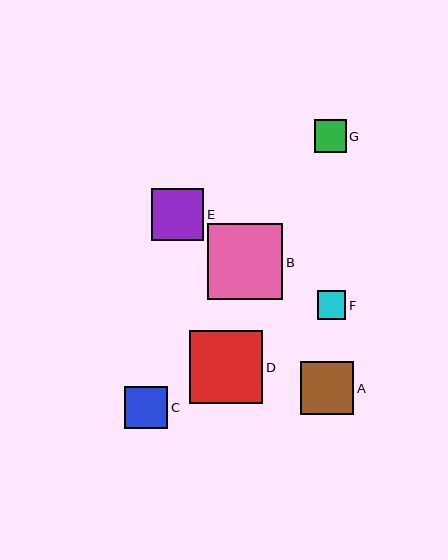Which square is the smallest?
Square F is the smallest with a size of approximately 29 pixels.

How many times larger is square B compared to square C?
Square B is approximately 1.8 times the size of square C.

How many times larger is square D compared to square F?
Square D is approximately 2.5 times the size of square F.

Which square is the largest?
Square B is the largest with a size of approximately 75 pixels.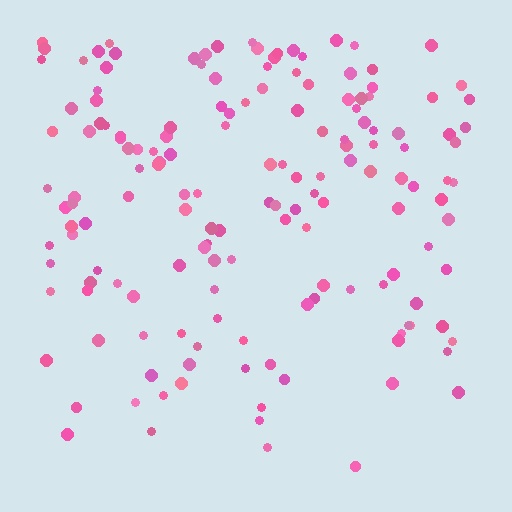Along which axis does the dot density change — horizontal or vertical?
Vertical.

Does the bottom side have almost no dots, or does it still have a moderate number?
Still a moderate number, just noticeably fewer than the top.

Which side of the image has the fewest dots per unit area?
The bottom.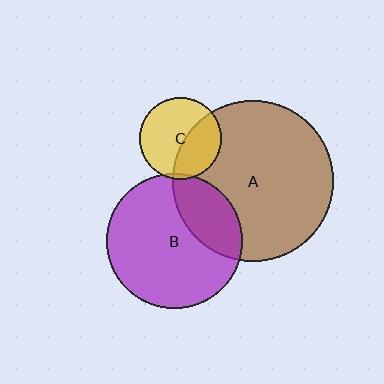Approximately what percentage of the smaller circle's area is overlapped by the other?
Approximately 5%.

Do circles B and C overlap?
Yes.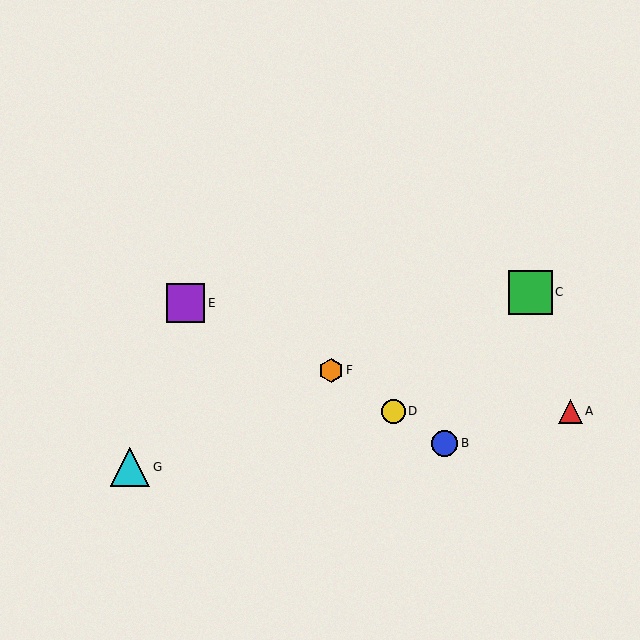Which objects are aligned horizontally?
Objects A, D are aligned horizontally.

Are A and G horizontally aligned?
No, A is at y≈411 and G is at y≈467.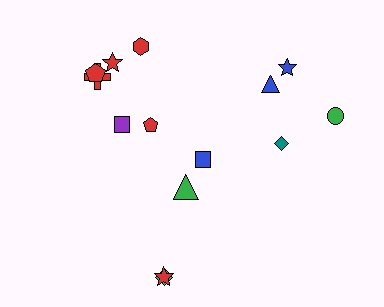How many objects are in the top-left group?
There are 6 objects.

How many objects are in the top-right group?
There are 4 objects.